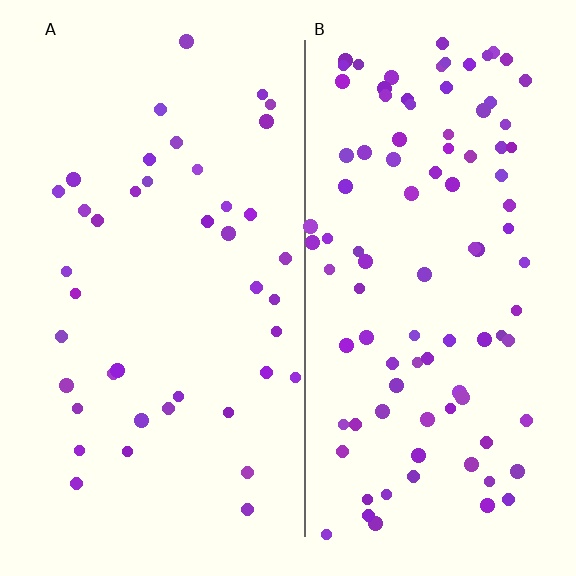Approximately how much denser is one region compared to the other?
Approximately 2.3× — region B over region A.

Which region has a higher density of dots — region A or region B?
B (the right).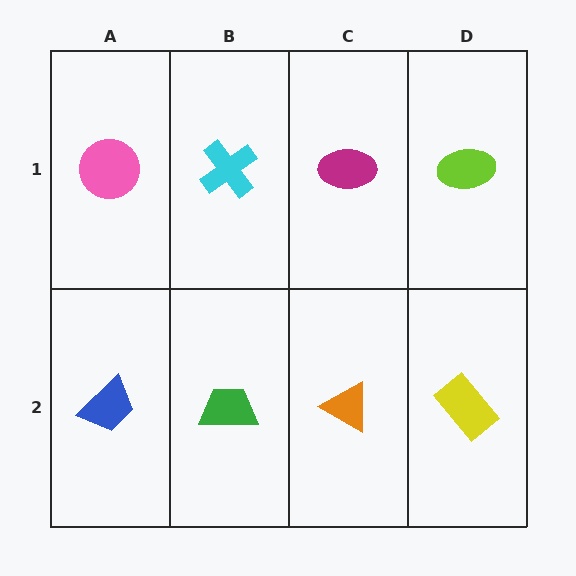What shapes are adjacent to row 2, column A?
A pink circle (row 1, column A), a green trapezoid (row 2, column B).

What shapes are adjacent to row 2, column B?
A cyan cross (row 1, column B), a blue trapezoid (row 2, column A), an orange triangle (row 2, column C).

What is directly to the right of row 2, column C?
A yellow rectangle.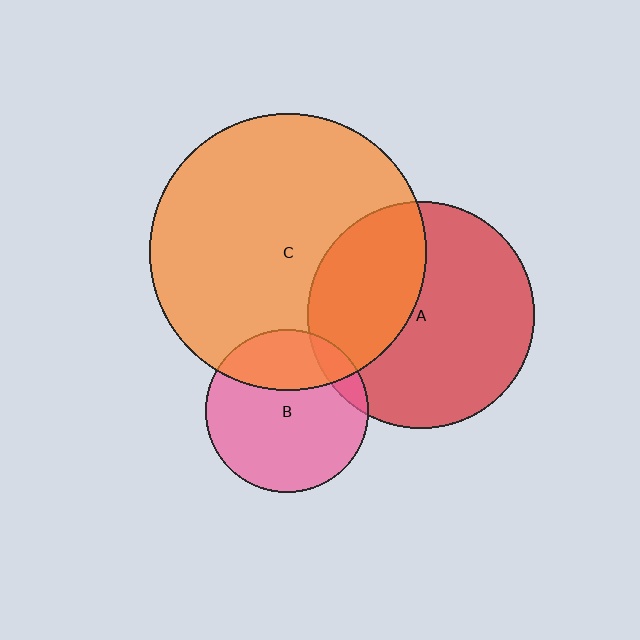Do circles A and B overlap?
Yes.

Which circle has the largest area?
Circle C (orange).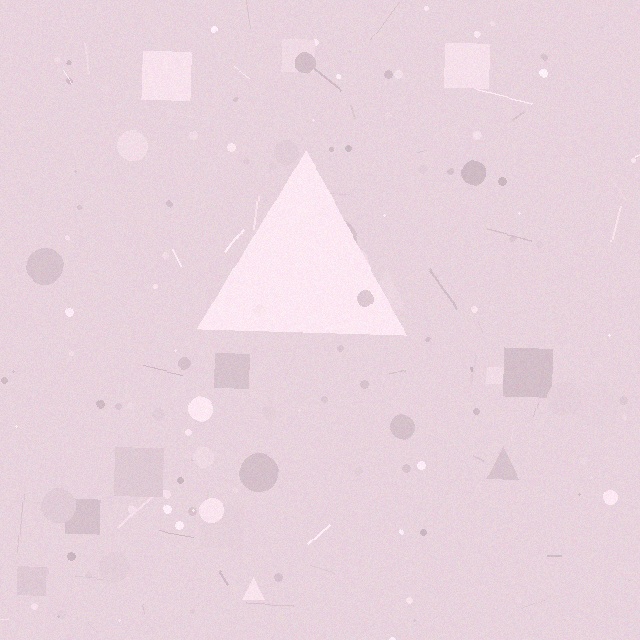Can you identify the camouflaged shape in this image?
The camouflaged shape is a triangle.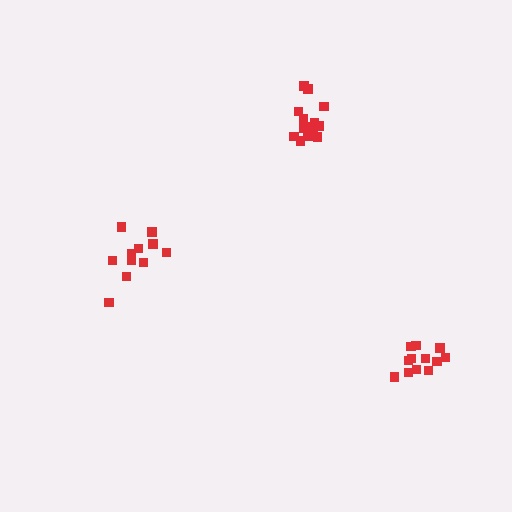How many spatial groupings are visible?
There are 3 spatial groupings.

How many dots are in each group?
Group 1: 14 dots, Group 2: 11 dots, Group 3: 12 dots (37 total).